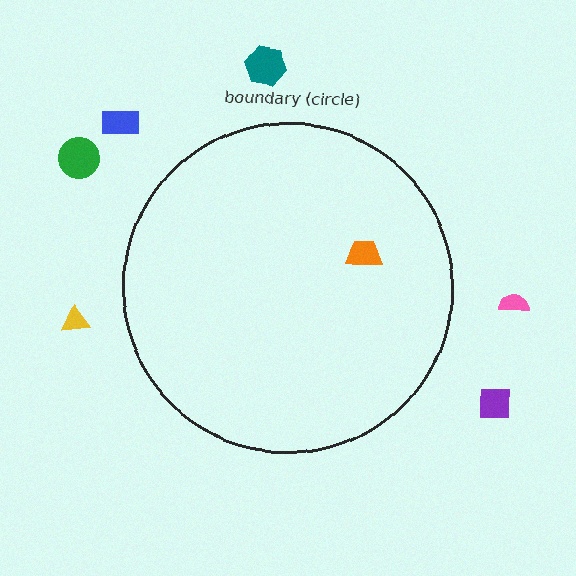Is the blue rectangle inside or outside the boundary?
Outside.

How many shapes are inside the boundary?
1 inside, 6 outside.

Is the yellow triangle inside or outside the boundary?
Outside.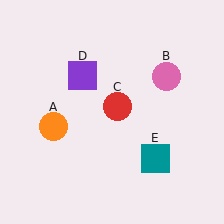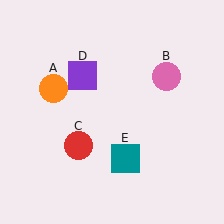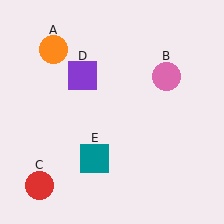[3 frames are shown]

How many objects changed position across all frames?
3 objects changed position: orange circle (object A), red circle (object C), teal square (object E).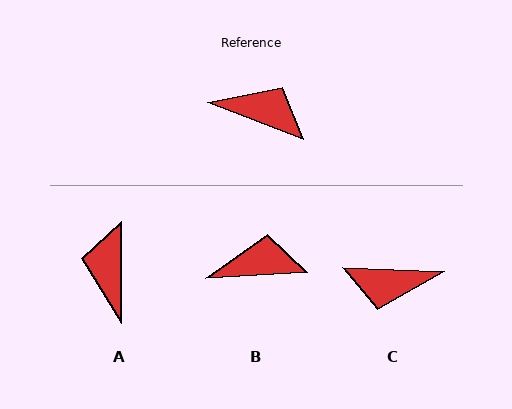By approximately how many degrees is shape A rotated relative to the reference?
Approximately 111 degrees counter-clockwise.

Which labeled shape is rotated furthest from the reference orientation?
C, about 162 degrees away.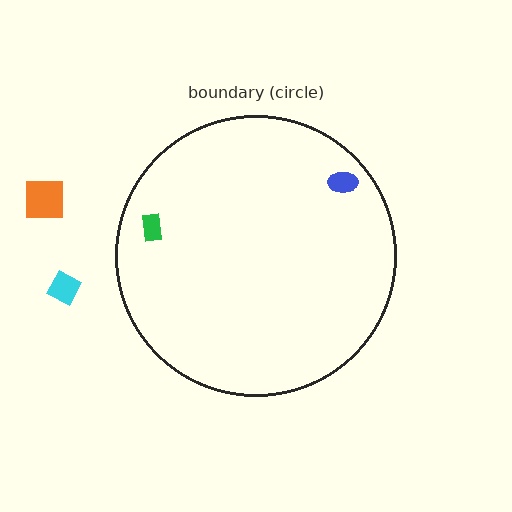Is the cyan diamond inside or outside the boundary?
Outside.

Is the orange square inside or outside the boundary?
Outside.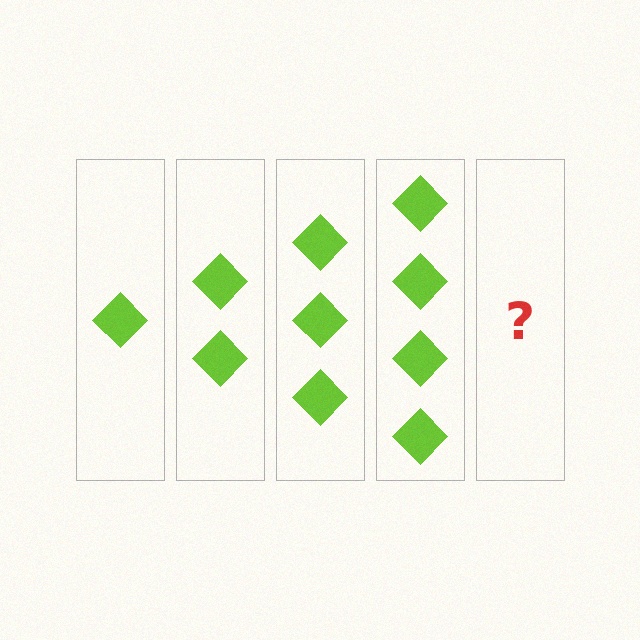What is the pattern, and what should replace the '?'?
The pattern is that each step adds one more diamond. The '?' should be 5 diamonds.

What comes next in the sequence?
The next element should be 5 diamonds.